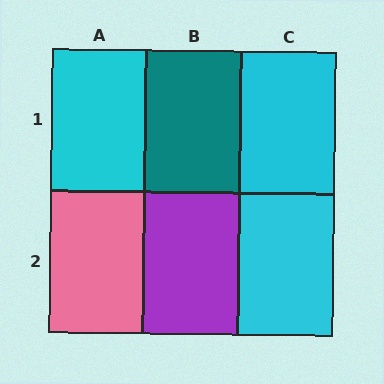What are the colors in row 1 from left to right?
Cyan, teal, cyan.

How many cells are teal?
1 cell is teal.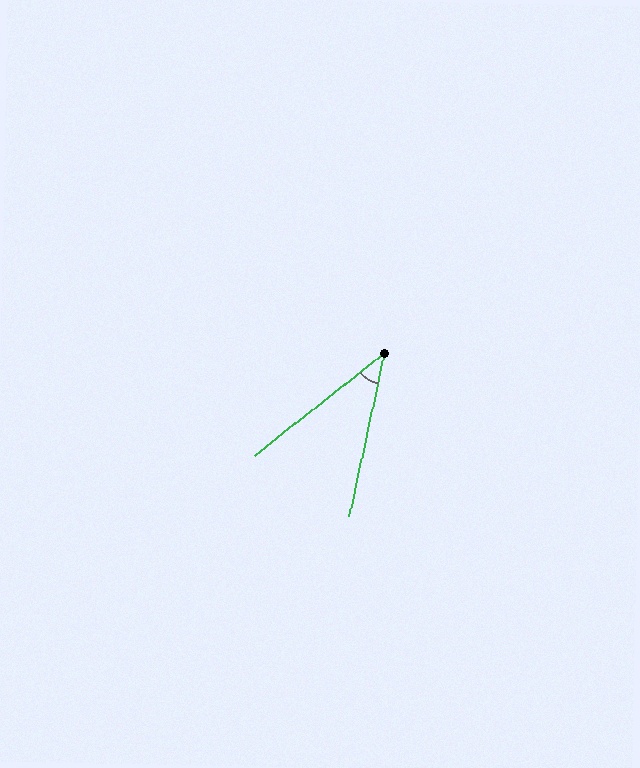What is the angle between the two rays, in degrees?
Approximately 40 degrees.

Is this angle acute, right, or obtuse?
It is acute.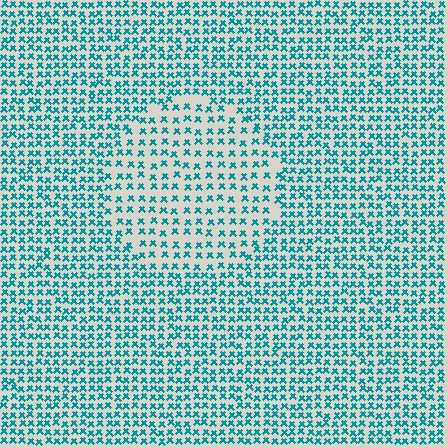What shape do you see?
I see a circle.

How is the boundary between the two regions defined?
The boundary is defined by a change in element density (approximately 1.7x ratio). All elements are the same color, size, and shape.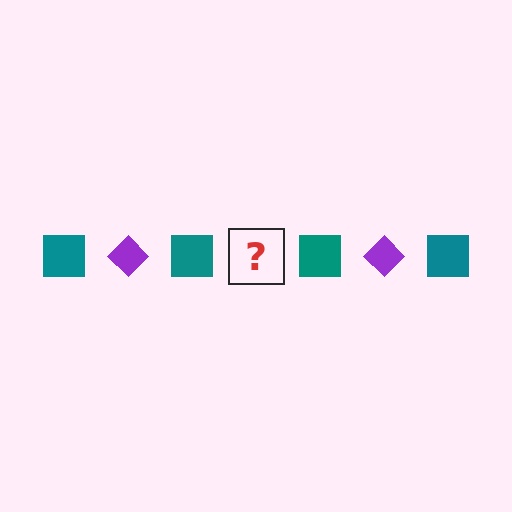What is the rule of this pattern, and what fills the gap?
The rule is that the pattern alternates between teal square and purple diamond. The gap should be filled with a purple diamond.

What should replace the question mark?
The question mark should be replaced with a purple diamond.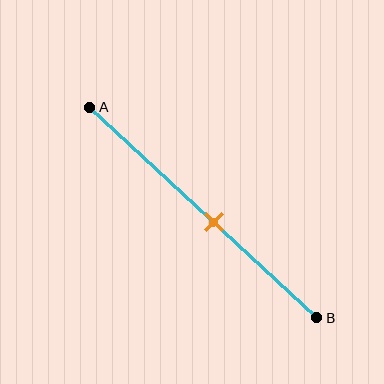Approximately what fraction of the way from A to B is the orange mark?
The orange mark is approximately 55% of the way from A to B.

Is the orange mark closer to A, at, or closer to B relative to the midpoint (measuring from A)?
The orange mark is closer to point B than the midpoint of segment AB.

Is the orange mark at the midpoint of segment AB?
No, the mark is at about 55% from A, not at the 50% midpoint.